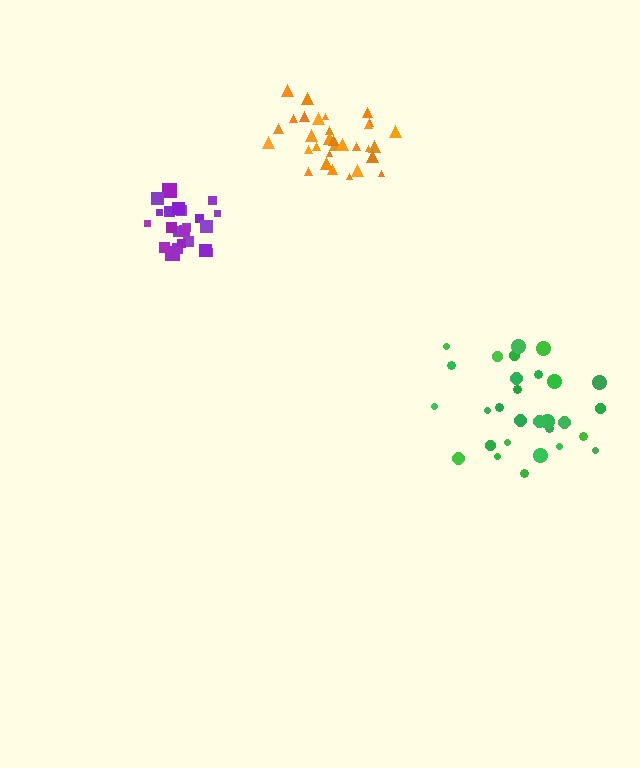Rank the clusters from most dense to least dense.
purple, orange, green.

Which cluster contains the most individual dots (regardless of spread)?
Orange (31).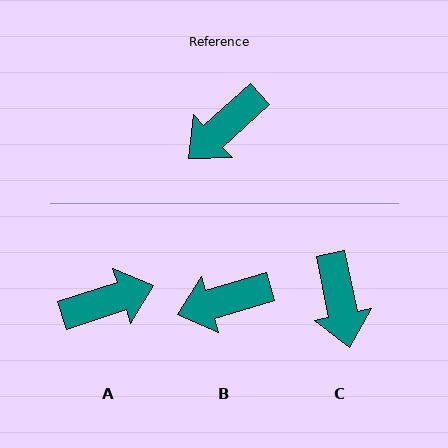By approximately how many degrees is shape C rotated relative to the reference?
Approximately 60 degrees counter-clockwise.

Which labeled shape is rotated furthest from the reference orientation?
A, about 156 degrees away.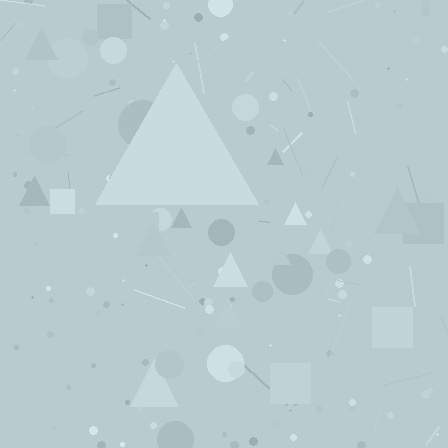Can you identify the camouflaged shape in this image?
The camouflaged shape is a triangle.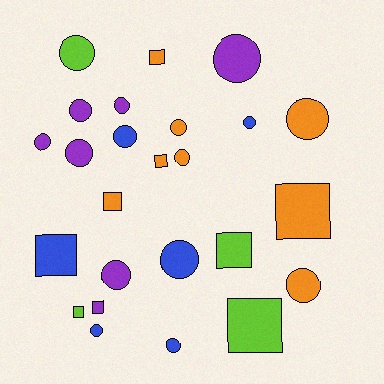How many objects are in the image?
There are 25 objects.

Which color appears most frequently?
Orange, with 8 objects.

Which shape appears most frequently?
Circle, with 16 objects.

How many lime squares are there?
There are 3 lime squares.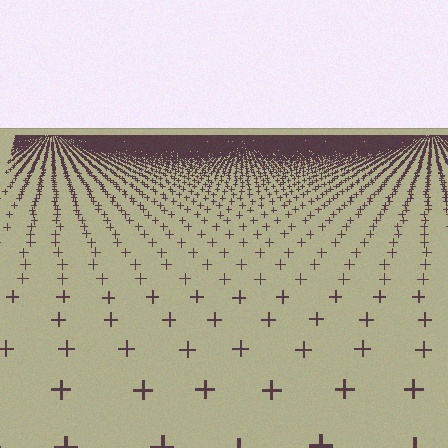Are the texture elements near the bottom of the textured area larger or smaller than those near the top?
Larger. Near the bottom, elements are closer to the viewer and appear at a bigger on-screen size.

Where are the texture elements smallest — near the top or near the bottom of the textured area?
Near the top.